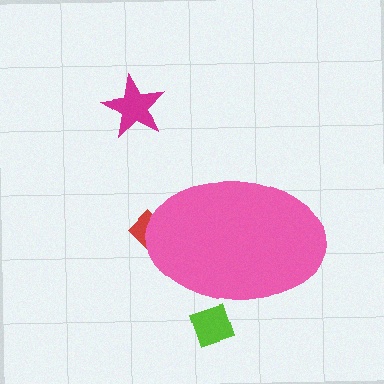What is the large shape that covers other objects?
A pink ellipse.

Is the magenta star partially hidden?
No, the magenta star is fully visible.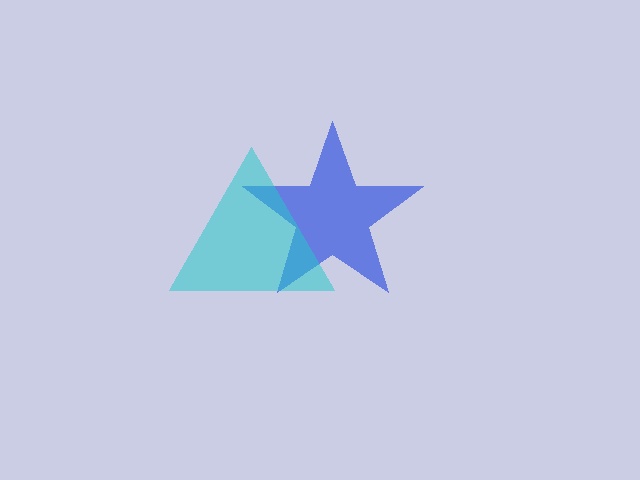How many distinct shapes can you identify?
There are 2 distinct shapes: a blue star, a cyan triangle.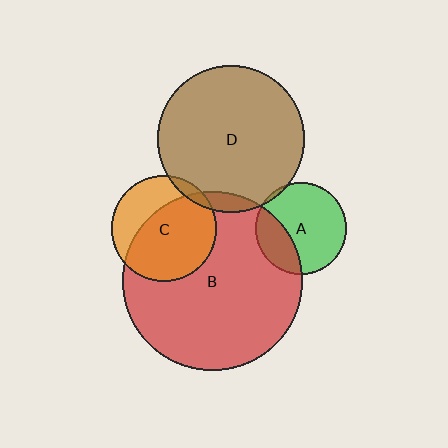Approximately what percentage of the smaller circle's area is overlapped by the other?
Approximately 5%.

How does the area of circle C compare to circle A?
Approximately 1.3 times.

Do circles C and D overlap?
Yes.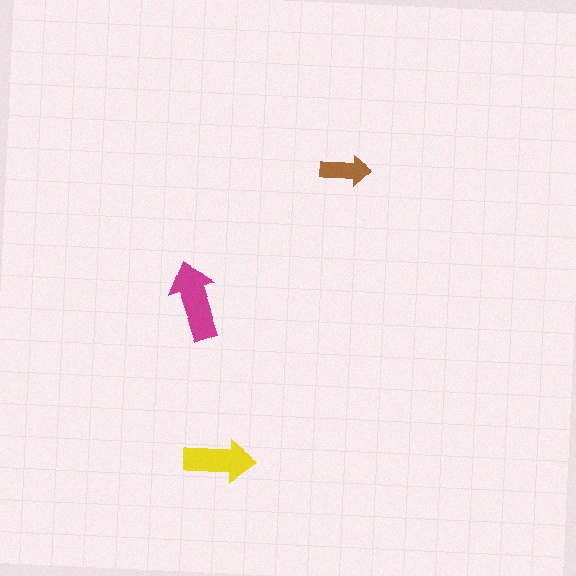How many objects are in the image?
There are 3 objects in the image.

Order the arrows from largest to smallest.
the magenta one, the yellow one, the brown one.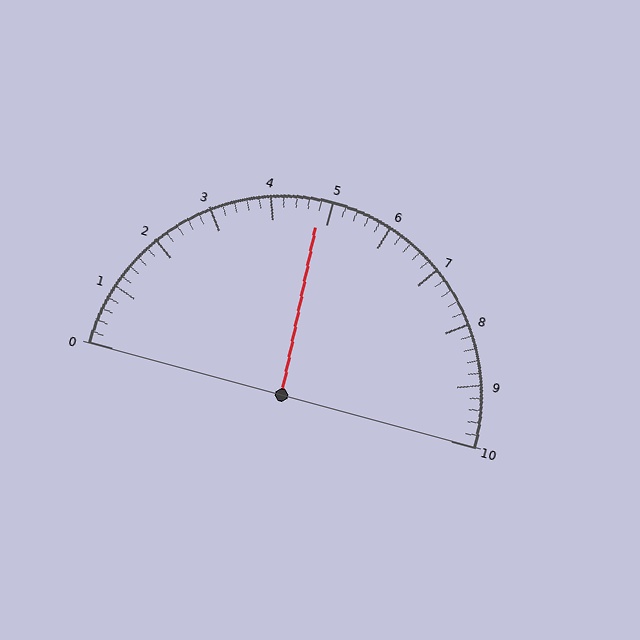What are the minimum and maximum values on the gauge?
The gauge ranges from 0 to 10.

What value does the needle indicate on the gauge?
The needle indicates approximately 4.8.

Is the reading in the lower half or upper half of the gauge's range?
The reading is in the lower half of the range (0 to 10).